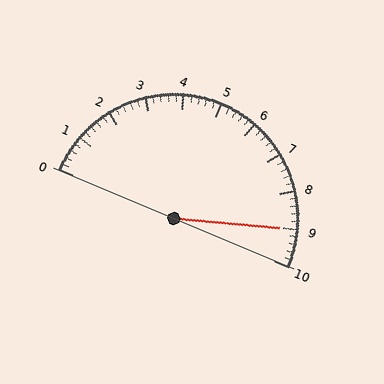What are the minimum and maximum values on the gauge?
The gauge ranges from 0 to 10.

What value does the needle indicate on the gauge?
The needle indicates approximately 9.0.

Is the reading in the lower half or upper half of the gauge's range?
The reading is in the upper half of the range (0 to 10).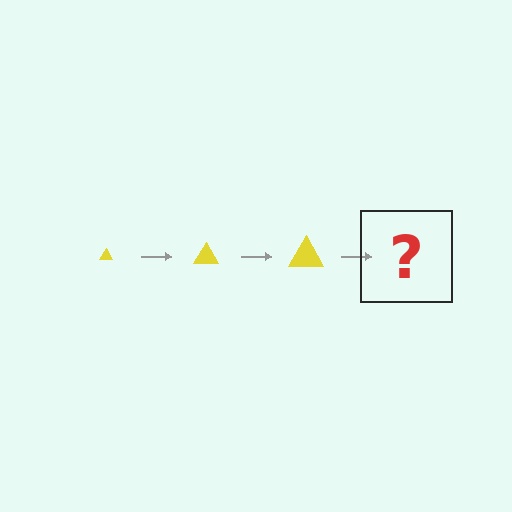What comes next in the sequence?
The next element should be a yellow triangle, larger than the previous one.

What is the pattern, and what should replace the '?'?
The pattern is that the triangle gets progressively larger each step. The '?' should be a yellow triangle, larger than the previous one.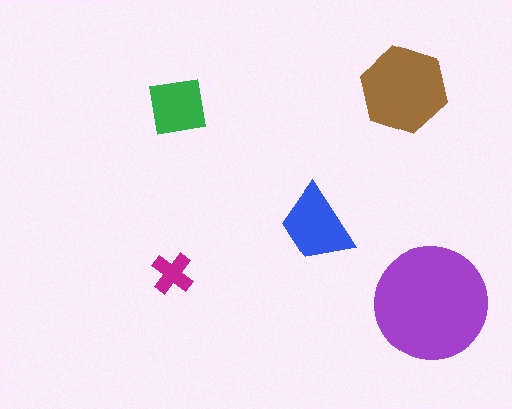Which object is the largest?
The purple circle.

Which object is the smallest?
The magenta cross.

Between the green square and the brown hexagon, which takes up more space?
The brown hexagon.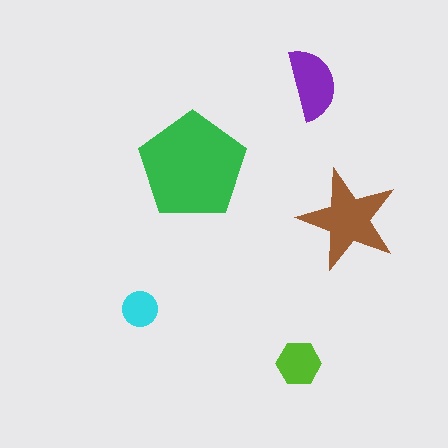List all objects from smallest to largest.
The cyan circle, the lime hexagon, the purple semicircle, the brown star, the green pentagon.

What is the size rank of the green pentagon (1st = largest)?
1st.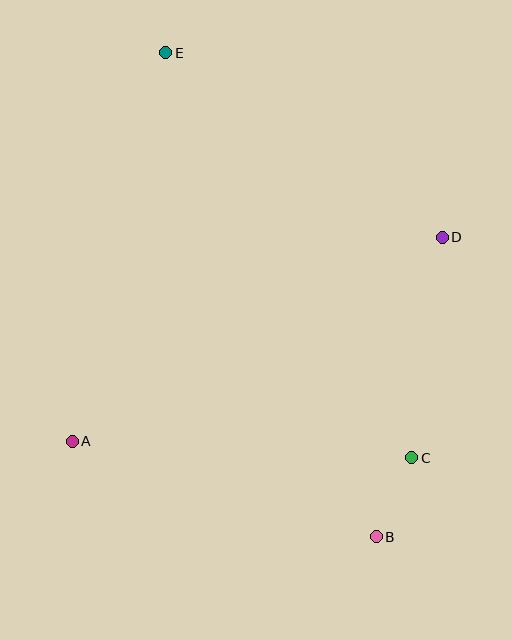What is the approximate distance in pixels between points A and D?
The distance between A and D is approximately 422 pixels.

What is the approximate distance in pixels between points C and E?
The distance between C and E is approximately 473 pixels.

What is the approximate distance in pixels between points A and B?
The distance between A and B is approximately 319 pixels.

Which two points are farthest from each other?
Points B and E are farthest from each other.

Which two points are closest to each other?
Points B and C are closest to each other.